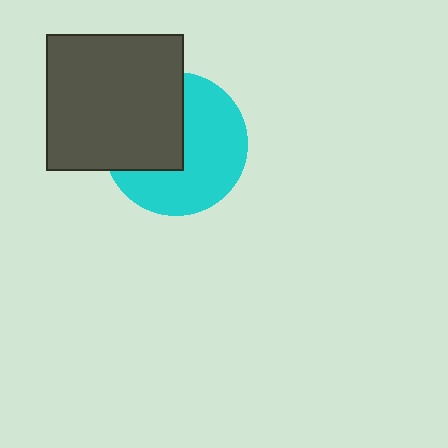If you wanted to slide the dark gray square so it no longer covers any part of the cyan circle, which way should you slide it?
Slide it left — that is the most direct way to separate the two shapes.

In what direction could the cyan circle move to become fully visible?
The cyan circle could move right. That would shift it out from behind the dark gray square entirely.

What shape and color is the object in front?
The object in front is a dark gray square.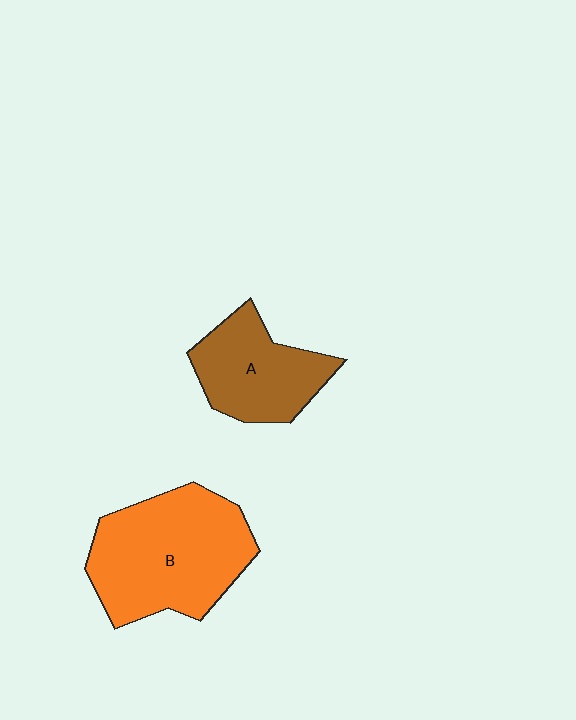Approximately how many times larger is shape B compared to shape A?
Approximately 1.6 times.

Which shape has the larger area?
Shape B (orange).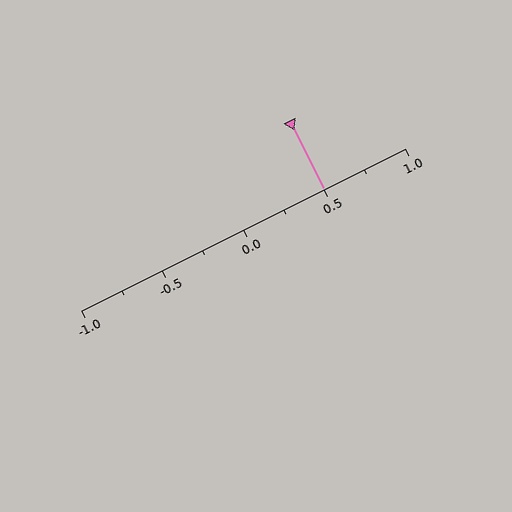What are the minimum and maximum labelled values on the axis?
The axis runs from -1.0 to 1.0.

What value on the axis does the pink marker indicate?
The marker indicates approximately 0.5.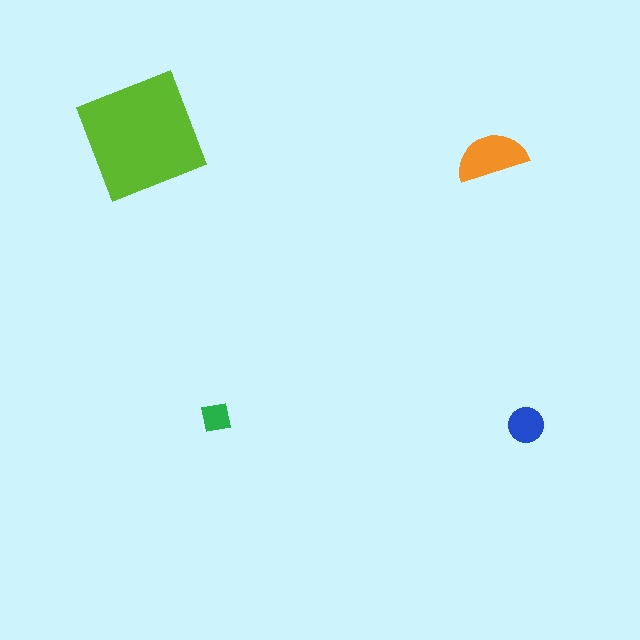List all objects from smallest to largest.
The green square, the blue circle, the orange semicircle, the lime square.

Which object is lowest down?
The blue circle is bottommost.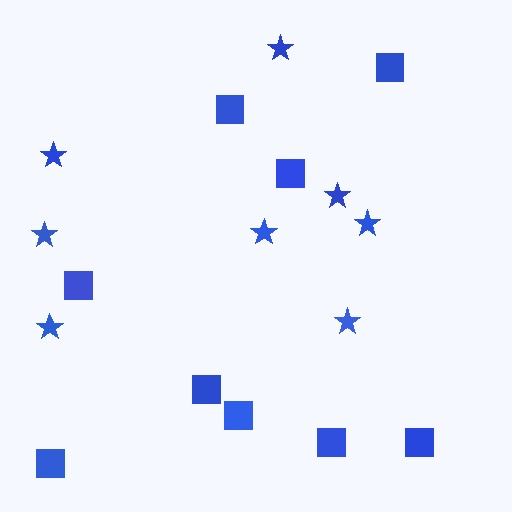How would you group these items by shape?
There are 2 groups: one group of squares (9) and one group of stars (8).